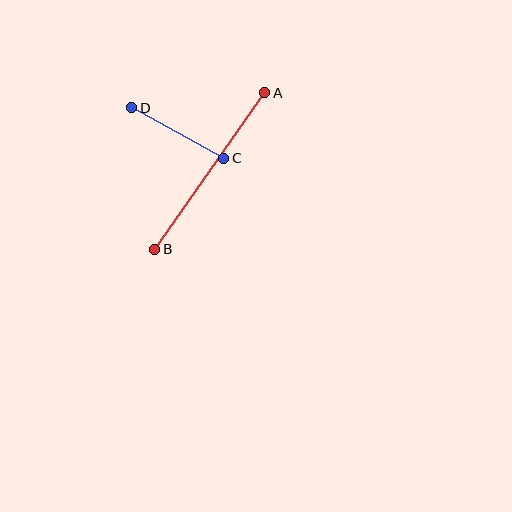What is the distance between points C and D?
The distance is approximately 105 pixels.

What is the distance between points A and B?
The distance is approximately 191 pixels.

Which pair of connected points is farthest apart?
Points A and B are farthest apart.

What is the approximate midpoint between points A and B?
The midpoint is at approximately (210, 171) pixels.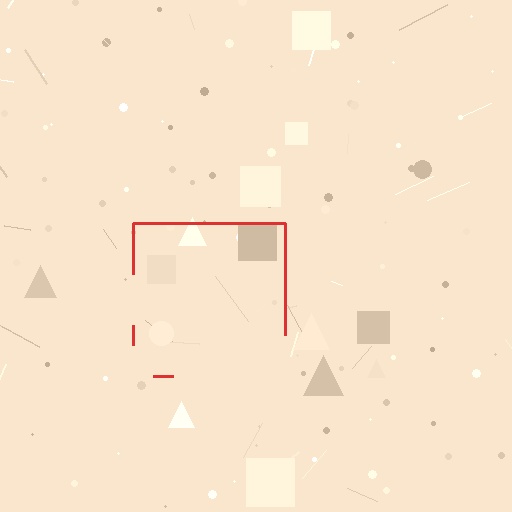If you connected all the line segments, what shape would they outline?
They would outline a square.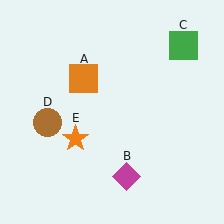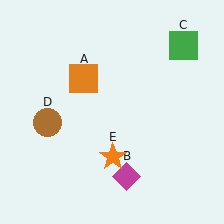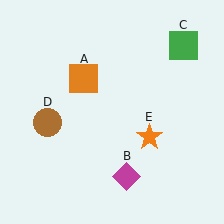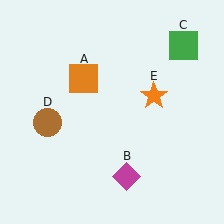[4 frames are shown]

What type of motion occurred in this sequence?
The orange star (object E) rotated counterclockwise around the center of the scene.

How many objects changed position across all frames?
1 object changed position: orange star (object E).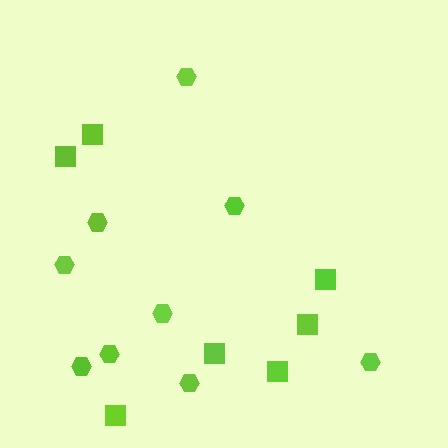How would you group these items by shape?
There are 2 groups: one group of squares (7) and one group of hexagons (9).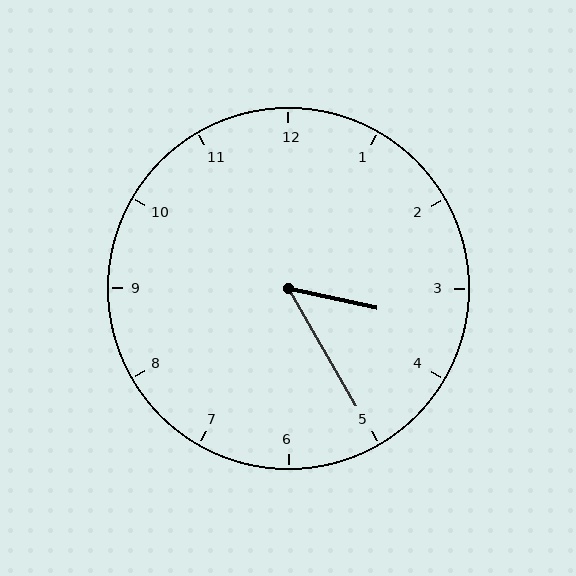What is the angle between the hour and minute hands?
Approximately 48 degrees.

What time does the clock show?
3:25.